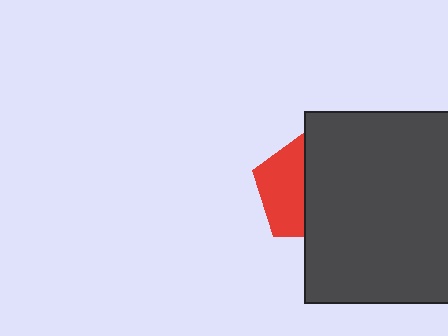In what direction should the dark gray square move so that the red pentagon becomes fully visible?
The dark gray square should move right. That is the shortest direction to clear the overlap and leave the red pentagon fully visible.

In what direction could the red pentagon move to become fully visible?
The red pentagon could move left. That would shift it out from behind the dark gray square entirely.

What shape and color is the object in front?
The object in front is a dark gray square.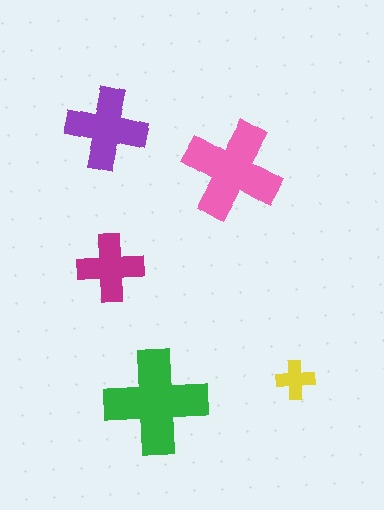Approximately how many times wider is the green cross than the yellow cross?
About 2.5 times wider.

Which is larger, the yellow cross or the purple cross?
The purple one.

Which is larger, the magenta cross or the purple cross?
The purple one.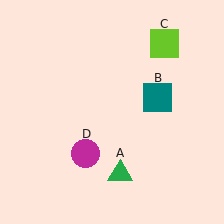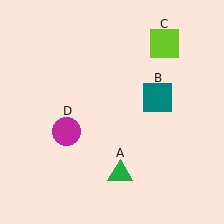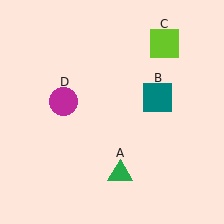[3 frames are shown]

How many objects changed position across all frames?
1 object changed position: magenta circle (object D).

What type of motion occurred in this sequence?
The magenta circle (object D) rotated clockwise around the center of the scene.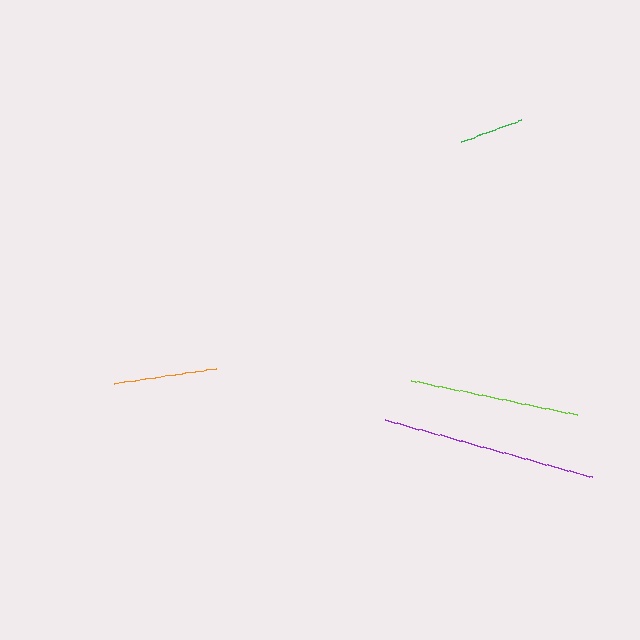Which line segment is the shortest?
The green line is the shortest at approximately 64 pixels.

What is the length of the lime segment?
The lime segment is approximately 169 pixels long.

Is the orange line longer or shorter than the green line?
The orange line is longer than the green line.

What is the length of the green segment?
The green segment is approximately 64 pixels long.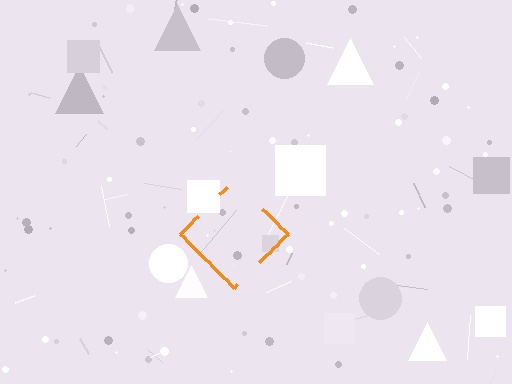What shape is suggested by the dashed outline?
The dashed outline suggests a diamond.